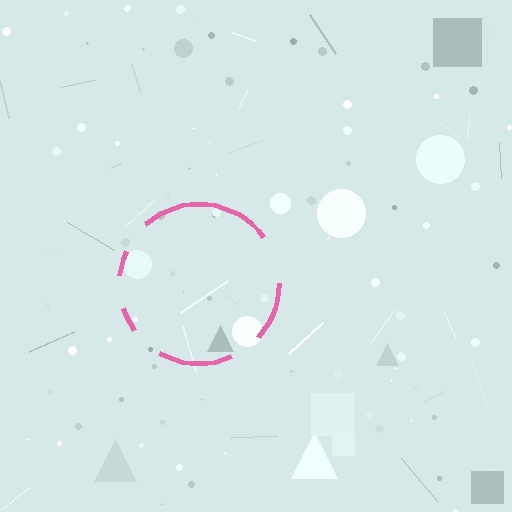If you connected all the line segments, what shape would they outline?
They would outline a circle.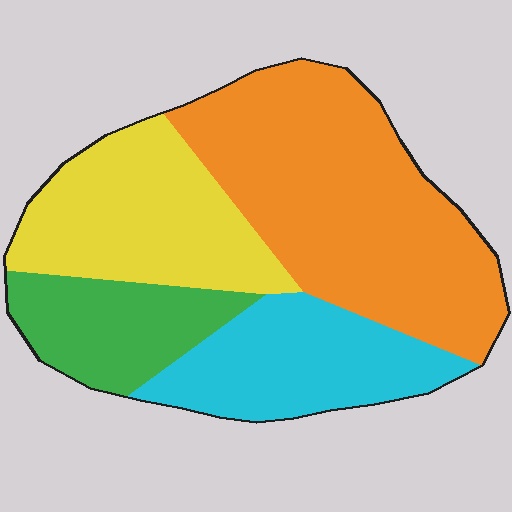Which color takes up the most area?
Orange, at roughly 40%.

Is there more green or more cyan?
Cyan.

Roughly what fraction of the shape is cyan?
Cyan covers 20% of the shape.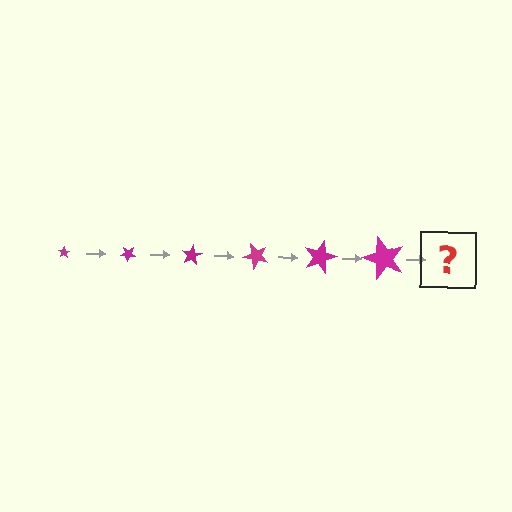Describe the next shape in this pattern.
It should be a star, larger than the previous one and rotated 240 degrees from the start.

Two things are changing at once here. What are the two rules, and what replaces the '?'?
The two rules are that the star grows larger each step and it rotates 40 degrees each step. The '?' should be a star, larger than the previous one and rotated 240 degrees from the start.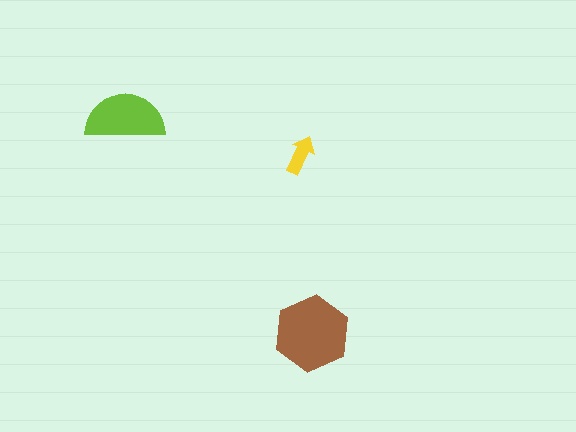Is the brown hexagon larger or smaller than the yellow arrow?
Larger.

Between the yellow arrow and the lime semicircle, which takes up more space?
The lime semicircle.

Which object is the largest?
The brown hexagon.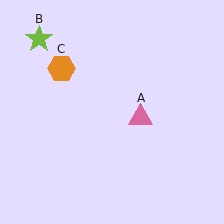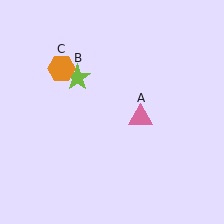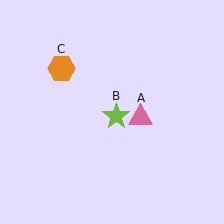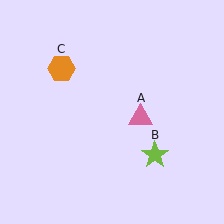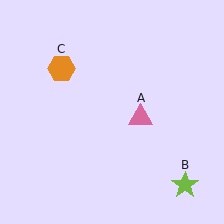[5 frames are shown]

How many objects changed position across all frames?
1 object changed position: lime star (object B).